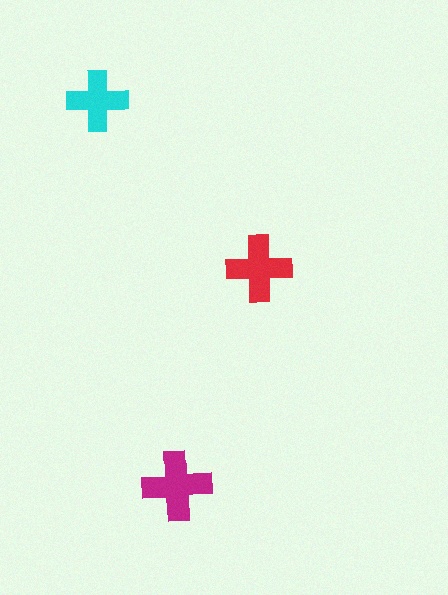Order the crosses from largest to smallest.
the magenta one, the red one, the cyan one.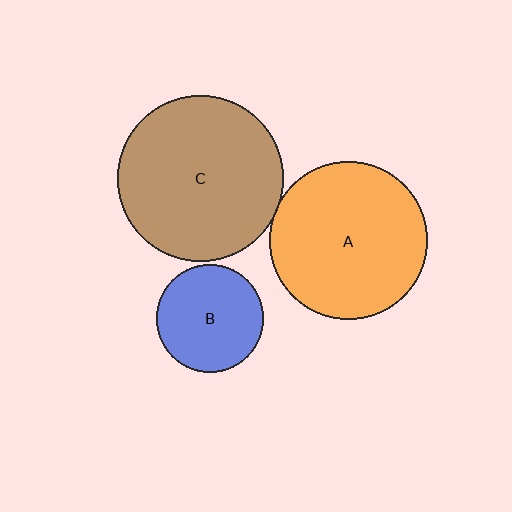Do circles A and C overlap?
Yes.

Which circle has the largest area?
Circle C (brown).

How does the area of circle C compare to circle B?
Approximately 2.4 times.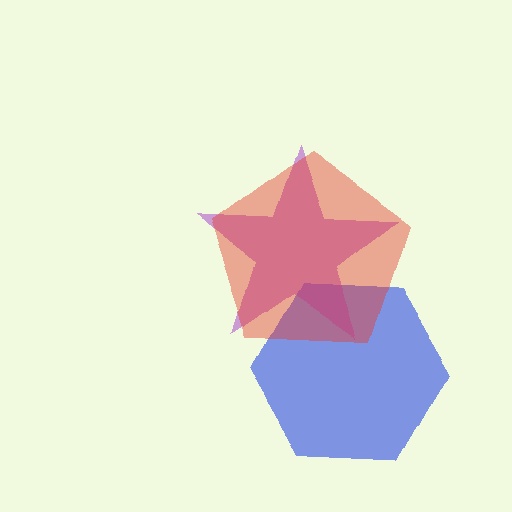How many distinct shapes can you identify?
There are 3 distinct shapes: a blue hexagon, a purple star, a red pentagon.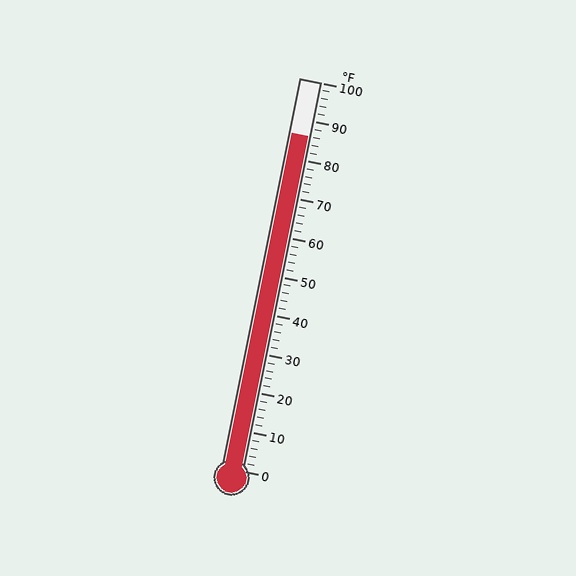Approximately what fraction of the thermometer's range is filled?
The thermometer is filled to approximately 85% of its range.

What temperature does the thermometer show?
The thermometer shows approximately 86°F.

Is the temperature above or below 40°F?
The temperature is above 40°F.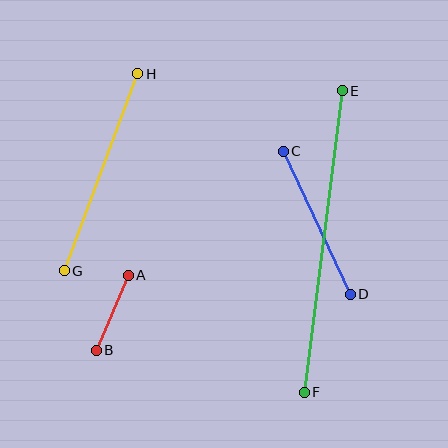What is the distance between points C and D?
The distance is approximately 158 pixels.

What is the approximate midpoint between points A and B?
The midpoint is at approximately (112, 313) pixels.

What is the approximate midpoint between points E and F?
The midpoint is at approximately (323, 242) pixels.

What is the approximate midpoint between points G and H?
The midpoint is at approximately (101, 172) pixels.